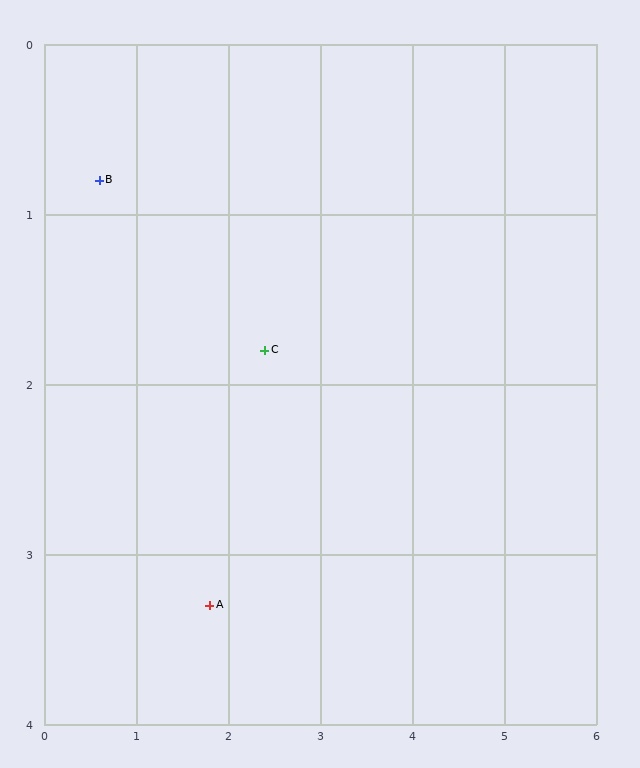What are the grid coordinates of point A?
Point A is at approximately (1.8, 3.3).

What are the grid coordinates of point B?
Point B is at approximately (0.6, 0.8).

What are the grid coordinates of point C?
Point C is at approximately (2.4, 1.8).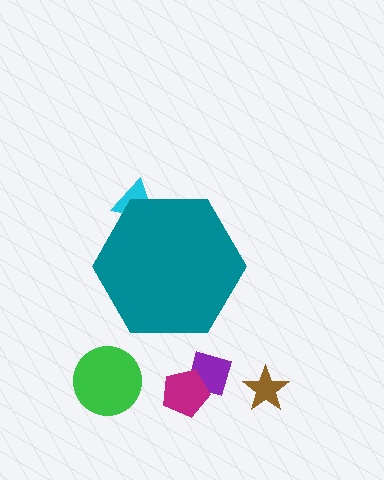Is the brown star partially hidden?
No, the brown star is fully visible.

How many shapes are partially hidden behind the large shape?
1 shape is partially hidden.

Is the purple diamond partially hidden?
No, the purple diamond is fully visible.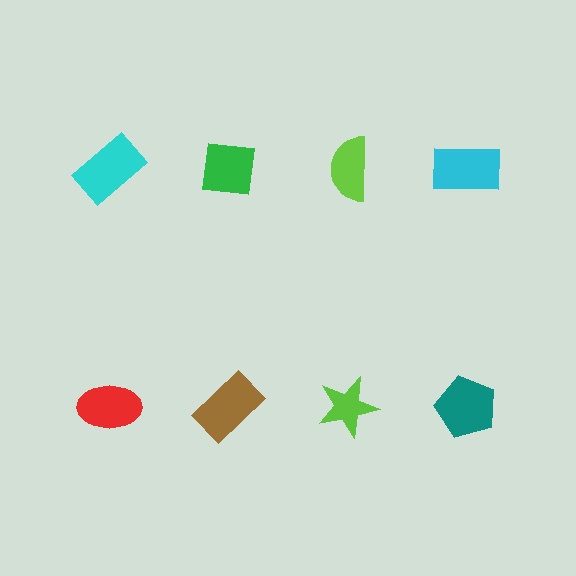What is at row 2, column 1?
A red ellipse.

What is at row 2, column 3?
A lime star.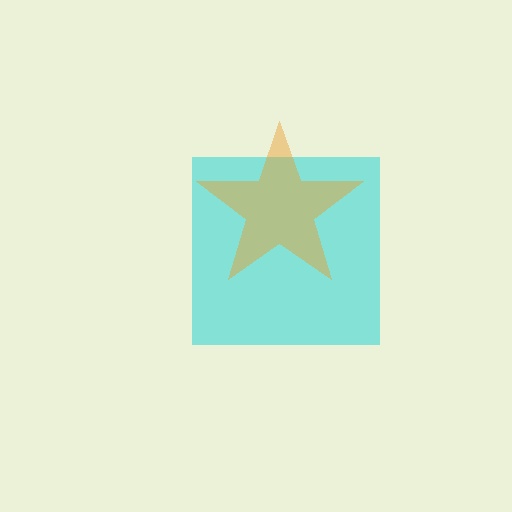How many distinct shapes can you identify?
There are 2 distinct shapes: a cyan square, an orange star.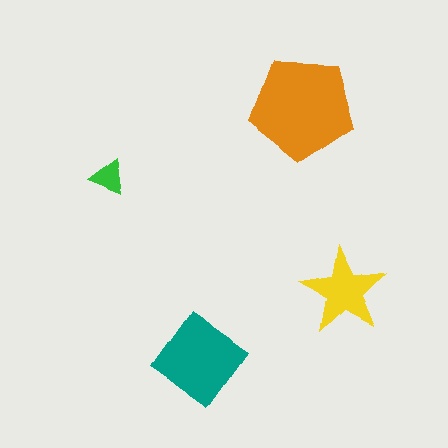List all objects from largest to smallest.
The orange pentagon, the teal diamond, the yellow star, the green triangle.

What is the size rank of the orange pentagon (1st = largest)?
1st.